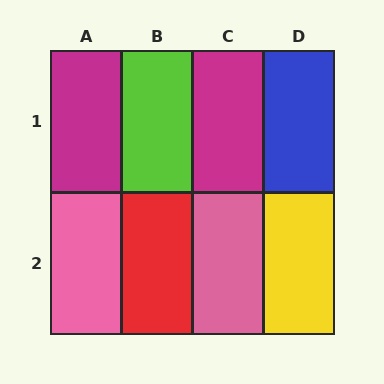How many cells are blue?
1 cell is blue.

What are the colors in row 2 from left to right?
Pink, red, pink, yellow.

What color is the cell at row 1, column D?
Blue.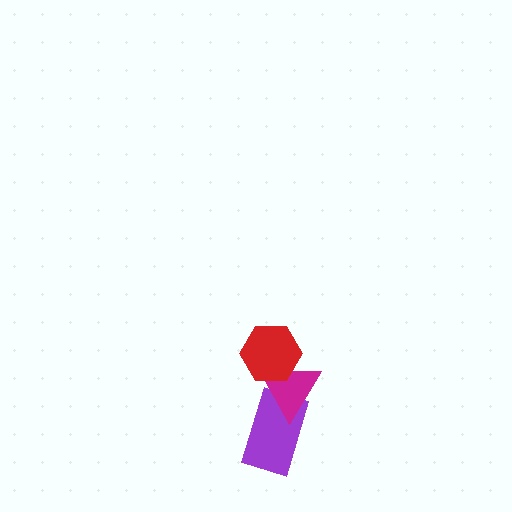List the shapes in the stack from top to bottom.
From top to bottom: the red hexagon, the magenta triangle, the purple rectangle.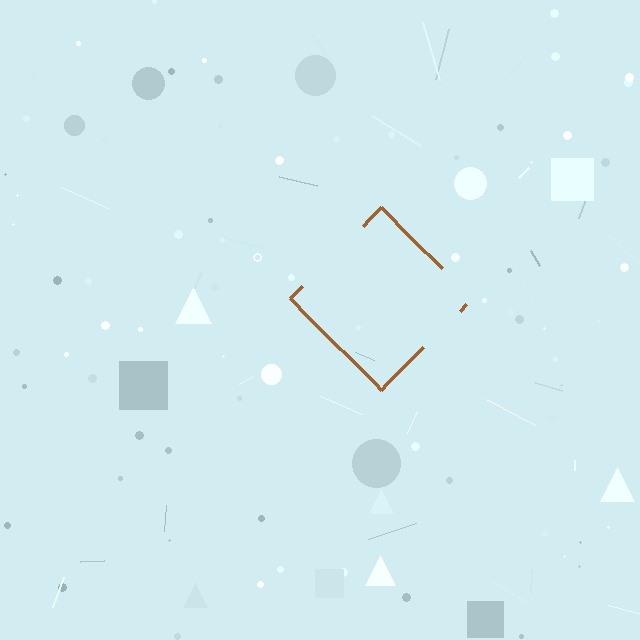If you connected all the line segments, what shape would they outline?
They would outline a diamond.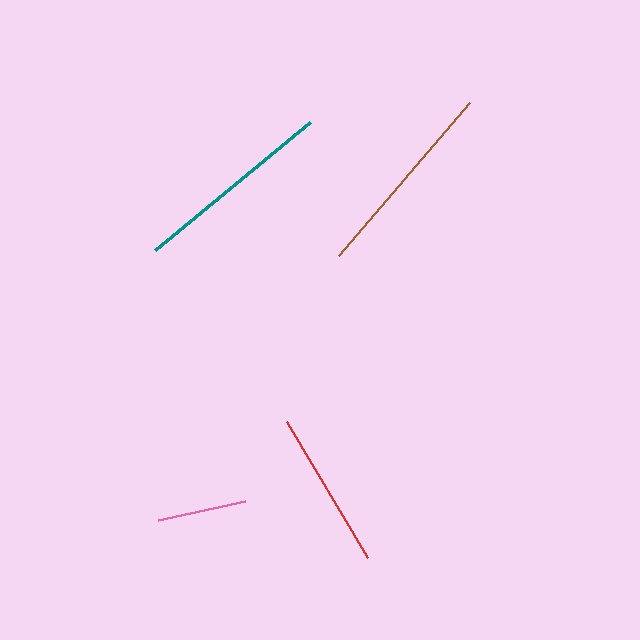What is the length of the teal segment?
The teal segment is approximately 201 pixels long.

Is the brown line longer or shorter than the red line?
The brown line is longer than the red line.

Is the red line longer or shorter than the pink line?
The red line is longer than the pink line.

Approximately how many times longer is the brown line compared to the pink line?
The brown line is approximately 2.3 times the length of the pink line.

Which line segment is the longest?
The brown line is the longest at approximately 201 pixels.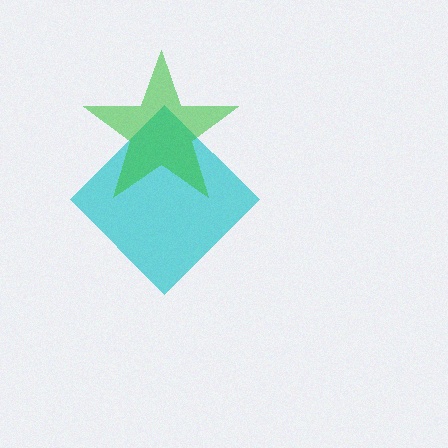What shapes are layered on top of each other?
The layered shapes are: a cyan diamond, a green star.